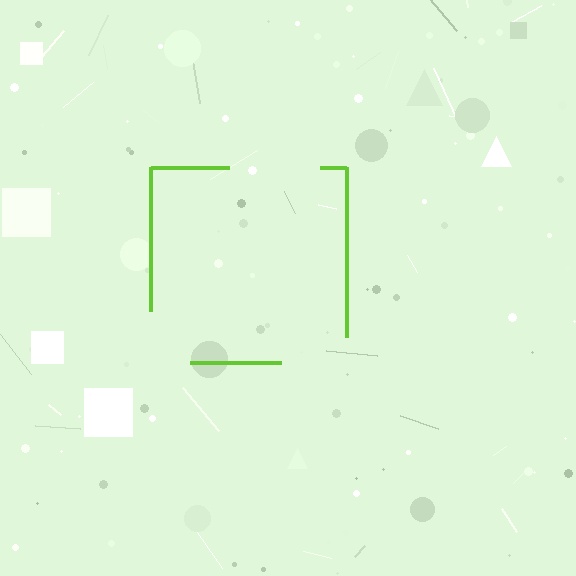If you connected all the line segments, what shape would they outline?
They would outline a square.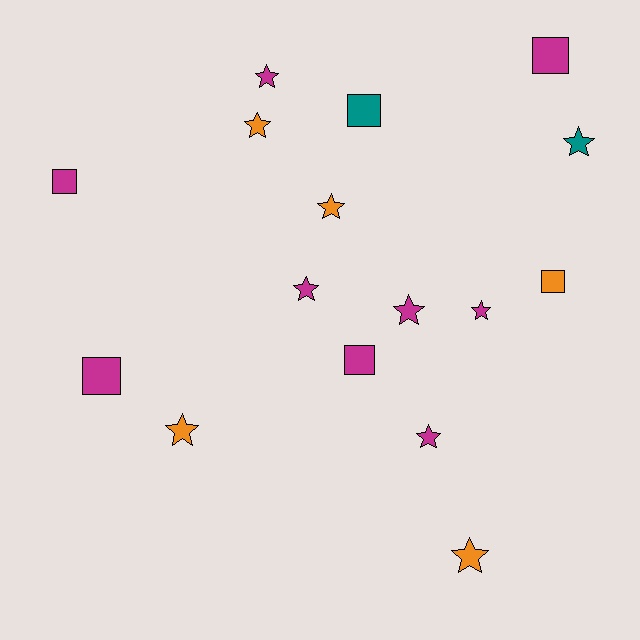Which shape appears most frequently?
Star, with 10 objects.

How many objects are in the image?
There are 16 objects.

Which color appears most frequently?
Magenta, with 9 objects.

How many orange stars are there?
There are 4 orange stars.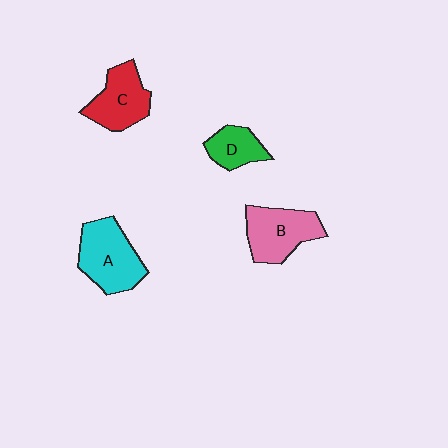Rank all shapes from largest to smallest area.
From largest to smallest: A (cyan), B (pink), C (red), D (green).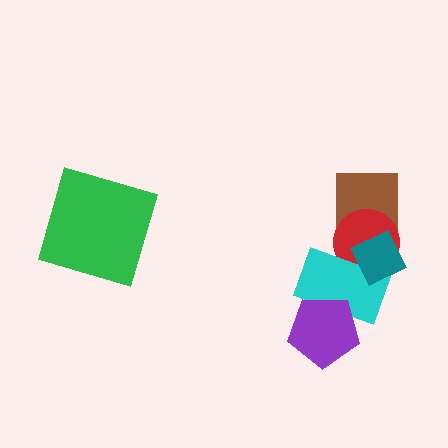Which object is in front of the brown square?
The red circle is in front of the brown square.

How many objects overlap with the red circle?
3 objects overlap with the red circle.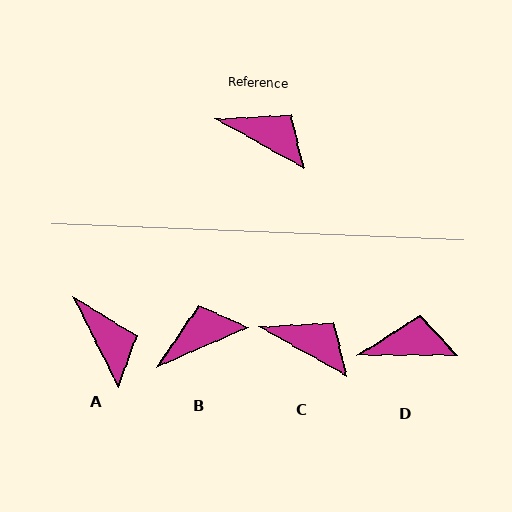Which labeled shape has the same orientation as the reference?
C.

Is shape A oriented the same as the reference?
No, it is off by about 34 degrees.